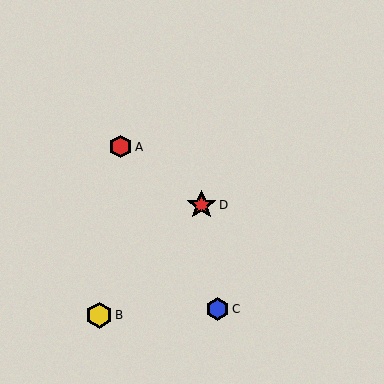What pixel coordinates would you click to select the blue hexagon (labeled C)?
Click at (217, 309) to select the blue hexagon C.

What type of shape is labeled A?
Shape A is a red hexagon.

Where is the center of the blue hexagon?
The center of the blue hexagon is at (217, 309).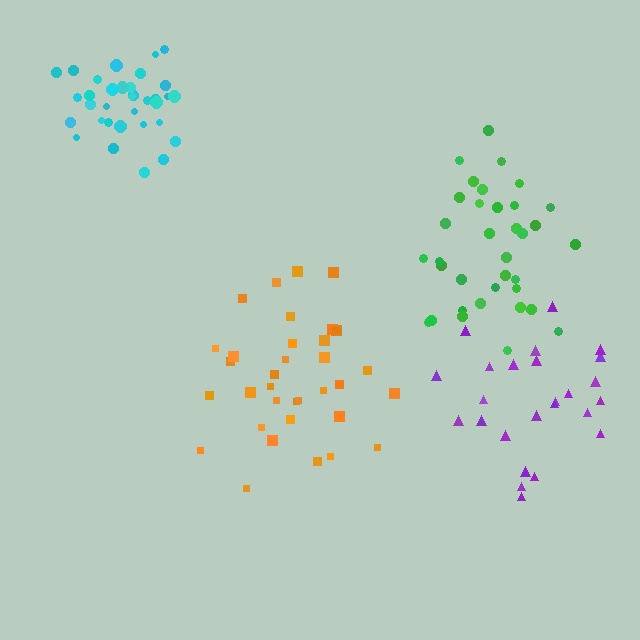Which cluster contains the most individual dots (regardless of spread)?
Green (35).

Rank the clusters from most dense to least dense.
cyan, green, orange, purple.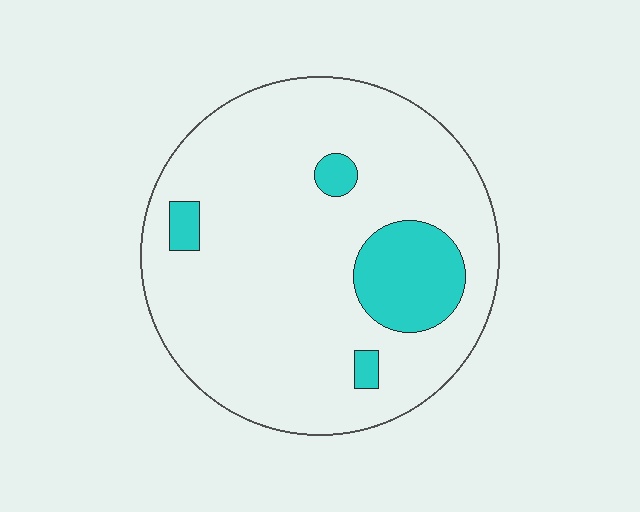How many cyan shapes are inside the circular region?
4.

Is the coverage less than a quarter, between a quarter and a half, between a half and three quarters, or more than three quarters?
Less than a quarter.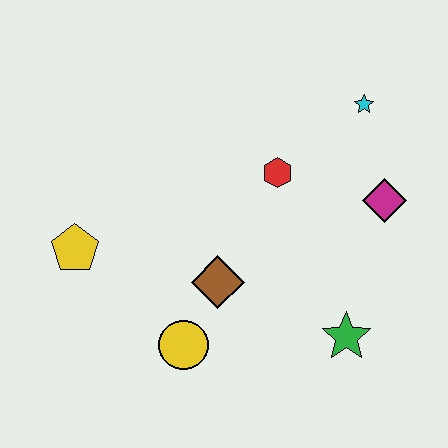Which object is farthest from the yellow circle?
The cyan star is farthest from the yellow circle.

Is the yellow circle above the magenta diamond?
No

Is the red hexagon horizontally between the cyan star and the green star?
No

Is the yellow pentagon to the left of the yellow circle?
Yes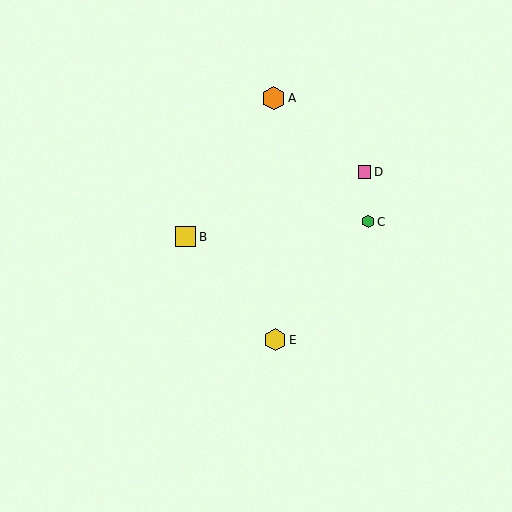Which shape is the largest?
The orange hexagon (labeled A) is the largest.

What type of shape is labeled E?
Shape E is a yellow hexagon.